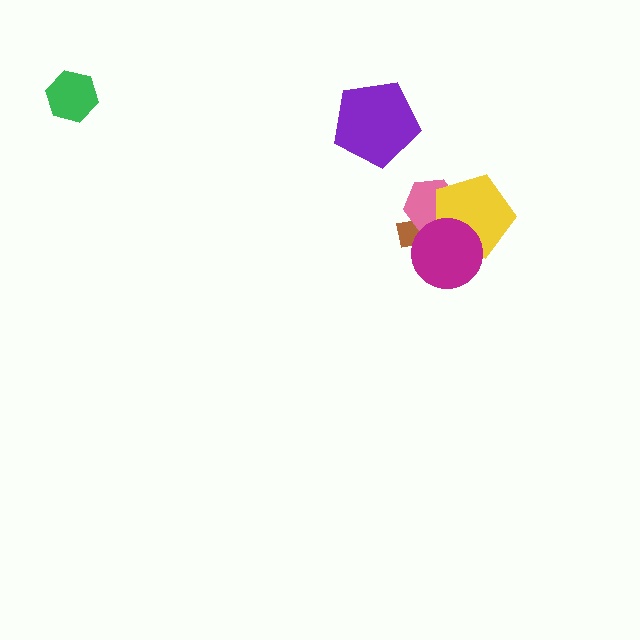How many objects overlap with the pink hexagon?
3 objects overlap with the pink hexagon.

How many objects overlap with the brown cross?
3 objects overlap with the brown cross.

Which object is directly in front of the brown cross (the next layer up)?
The pink hexagon is directly in front of the brown cross.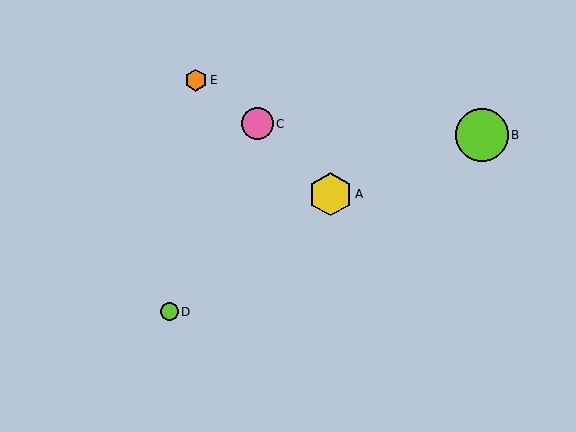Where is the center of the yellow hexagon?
The center of the yellow hexagon is at (330, 194).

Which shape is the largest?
The lime circle (labeled B) is the largest.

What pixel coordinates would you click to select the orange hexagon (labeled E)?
Click at (196, 80) to select the orange hexagon E.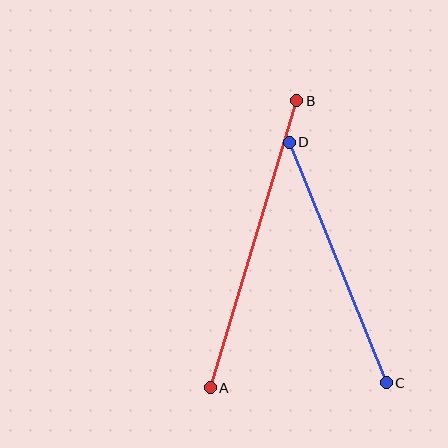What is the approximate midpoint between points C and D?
The midpoint is at approximately (338, 263) pixels.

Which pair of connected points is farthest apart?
Points A and B are farthest apart.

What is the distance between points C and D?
The distance is approximately 260 pixels.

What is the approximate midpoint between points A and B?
The midpoint is at approximately (254, 244) pixels.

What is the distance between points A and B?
The distance is approximately 300 pixels.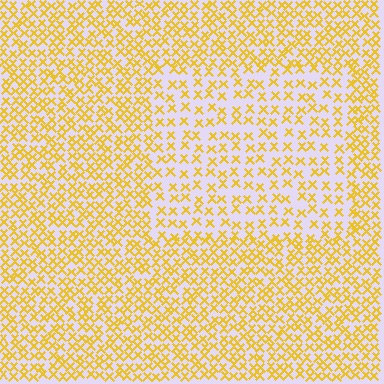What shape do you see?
I see a rectangle.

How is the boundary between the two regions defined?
The boundary is defined by a change in element density (approximately 1.8x ratio). All elements are the same color, size, and shape.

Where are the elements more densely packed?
The elements are more densely packed outside the rectangle boundary.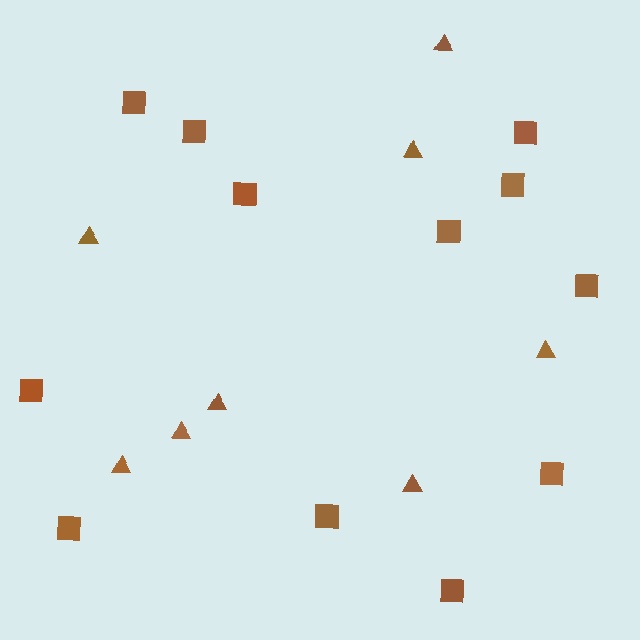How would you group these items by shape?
There are 2 groups: one group of triangles (8) and one group of squares (12).